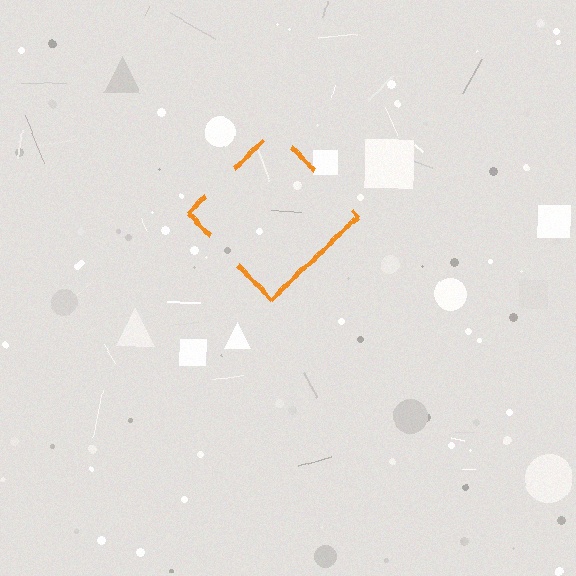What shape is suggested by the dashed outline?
The dashed outline suggests a diamond.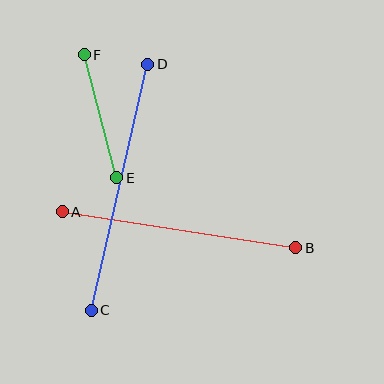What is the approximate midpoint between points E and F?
The midpoint is at approximately (101, 116) pixels.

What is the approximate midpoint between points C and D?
The midpoint is at approximately (120, 187) pixels.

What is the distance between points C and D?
The distance is approximately 252 pixels.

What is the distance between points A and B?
The distance is approximately 237 pixels.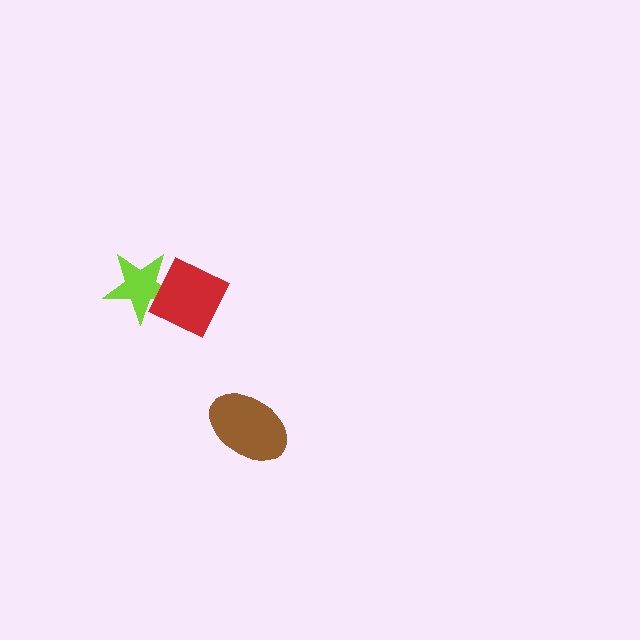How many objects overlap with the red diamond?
1 object overlaps with the red diamond.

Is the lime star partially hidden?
Yes, it is partially covered by another shape.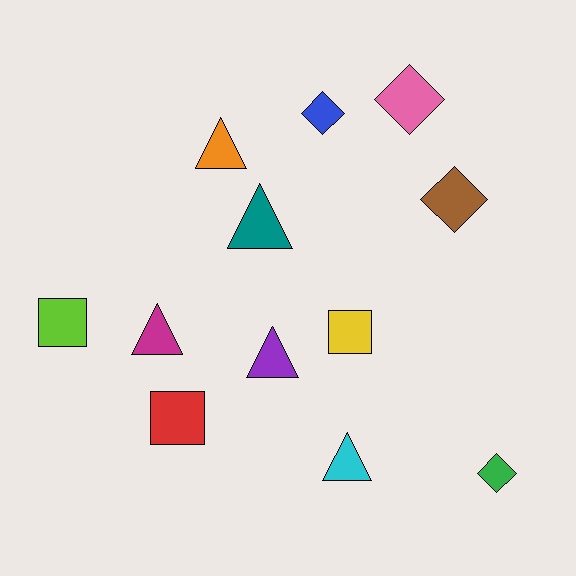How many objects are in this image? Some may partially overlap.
There are 12 objects.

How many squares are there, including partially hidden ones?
There are 3 squares.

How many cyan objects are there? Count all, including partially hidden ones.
There is 1 cyan object.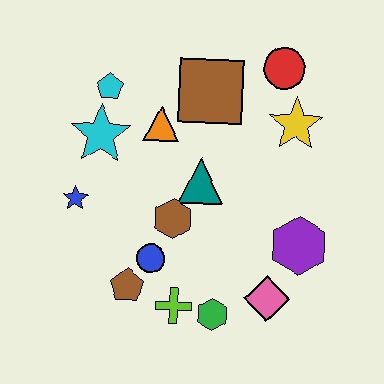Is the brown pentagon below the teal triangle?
Yes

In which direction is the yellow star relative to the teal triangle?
The yellow star is to the right of the teal triangle.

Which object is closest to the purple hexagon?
The pink diamond is closest to the purple hexagon.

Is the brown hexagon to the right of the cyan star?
Yes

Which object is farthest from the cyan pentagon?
The pink diamond is farthest from the cyan pentagon.